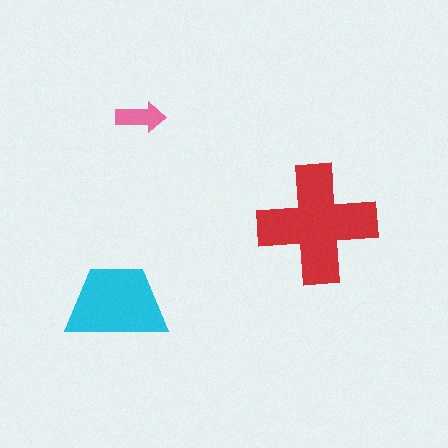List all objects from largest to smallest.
The red cross, the cyan trapezoid, the pink arrow.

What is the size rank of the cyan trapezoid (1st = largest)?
2nd.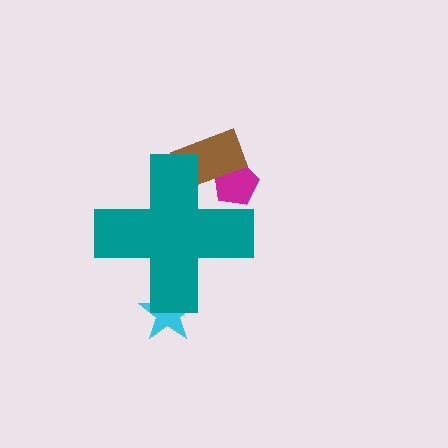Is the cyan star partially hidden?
Yes, the cyan star is partially hidden behind the teal cross.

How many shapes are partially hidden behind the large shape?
3 shapes are partially hidden.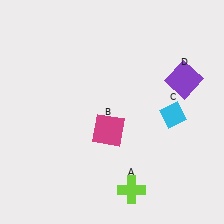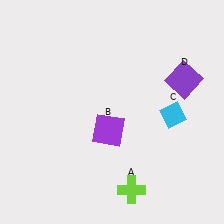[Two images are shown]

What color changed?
The square (B) changed from magenta in Image 1 to purple in Image 2.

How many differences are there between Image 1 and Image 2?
There is 1 difference between the two images.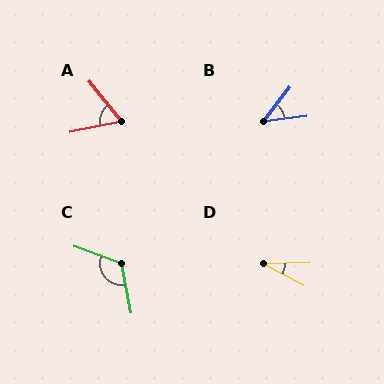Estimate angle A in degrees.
Approximately 62 degrees.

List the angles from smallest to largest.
D (30°), B (45°), A (62°), C (120°).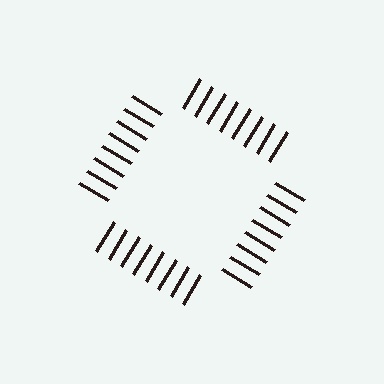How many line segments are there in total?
32 — 8 along each of the 4 edges.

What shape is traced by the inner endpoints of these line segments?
An illusory square — the line segments terminate on its edges but no continuous stroke is drawn.